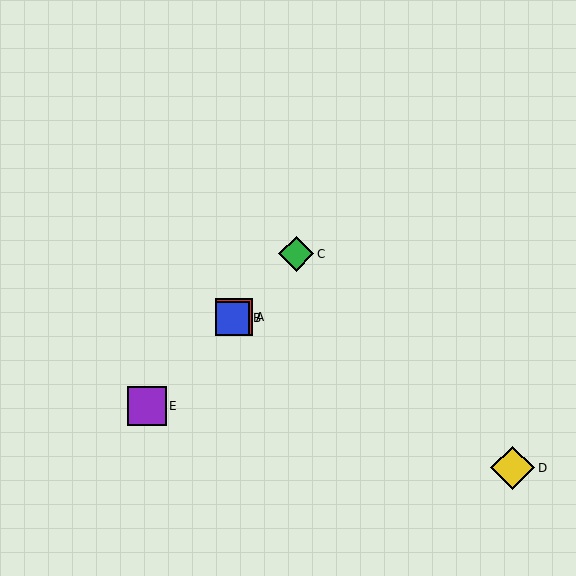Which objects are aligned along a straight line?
Objects A, B, C, E are aligned along a straight line.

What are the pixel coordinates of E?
Object E is at (147, 406).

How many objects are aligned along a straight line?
4 objects (A, B, C, E) are aligned along a straight line.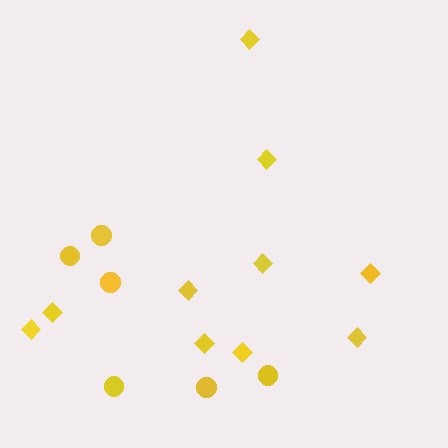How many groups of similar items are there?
There are 2 groups: one group of diamonds (10) and one group of circles (6).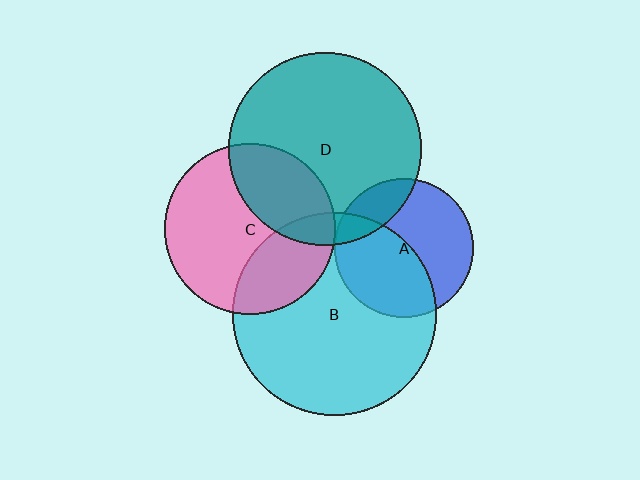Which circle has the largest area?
Circle B (cyan).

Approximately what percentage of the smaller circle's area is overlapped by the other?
Approximately 10%.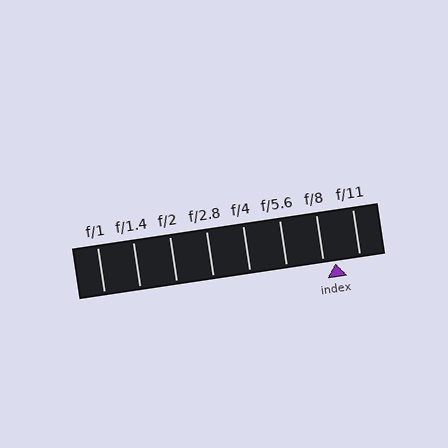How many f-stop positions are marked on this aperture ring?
There are 8 f-stop positions marked.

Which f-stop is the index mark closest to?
The index mark is closest to f/8.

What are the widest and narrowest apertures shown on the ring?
The widest aperture shown is f/1 and the narrowest is f/11.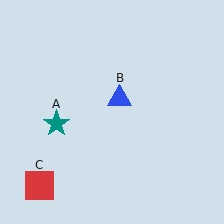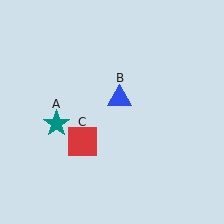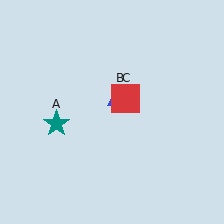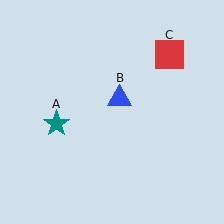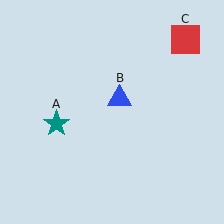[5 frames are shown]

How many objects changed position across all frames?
1 object changed position: red square (object C).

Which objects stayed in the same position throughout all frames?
Teal star (object A) and blue triangle (object B) remained stationary.